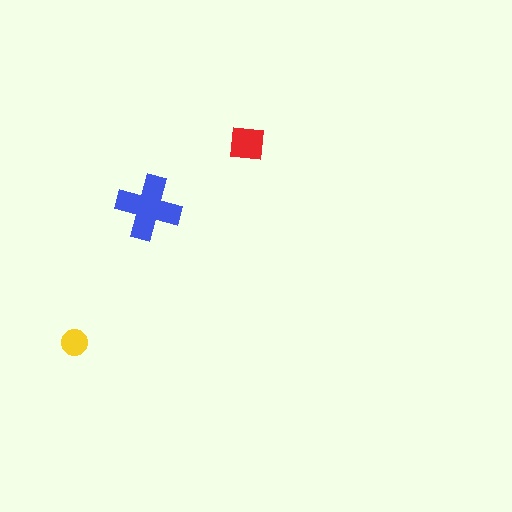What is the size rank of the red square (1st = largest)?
2nd.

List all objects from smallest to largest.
The yellow circle, the red square, the blue cross.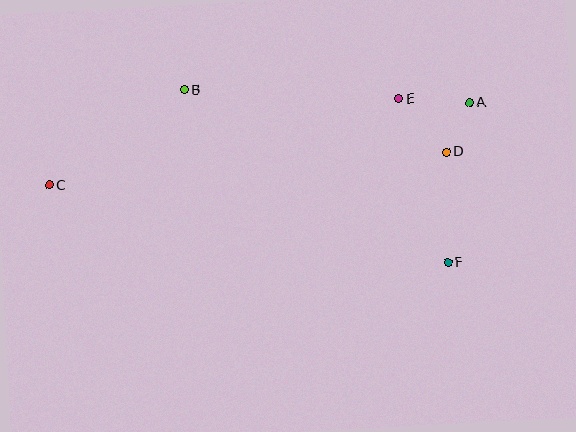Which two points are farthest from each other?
Points A and C are farthest from each other.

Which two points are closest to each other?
Points A and D are closest to each other.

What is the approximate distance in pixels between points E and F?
The distance between E and F is approximately 170 pixels.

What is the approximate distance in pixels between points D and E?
The distance between D and E is approximately 71 pixels.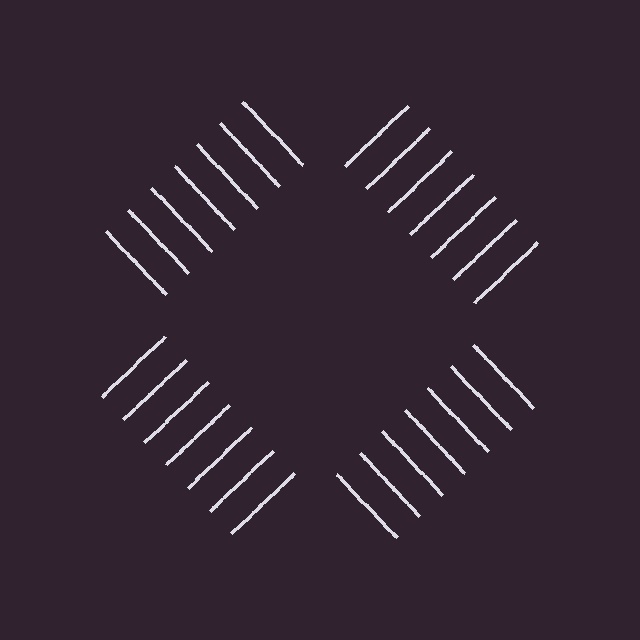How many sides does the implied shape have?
4 sides — the line-ends trace a square.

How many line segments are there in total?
28 — 7 along each of the 4 edges.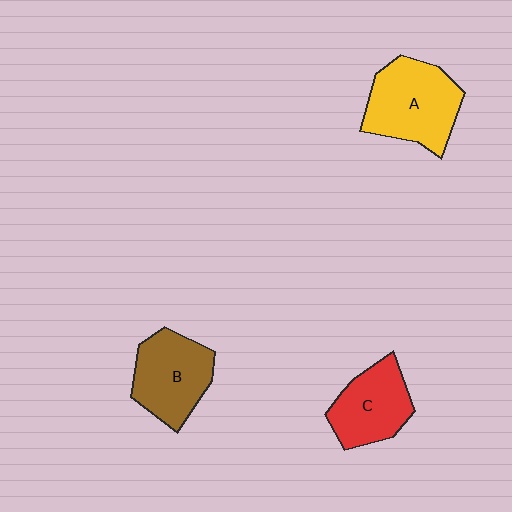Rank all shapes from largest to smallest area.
From largest to smallest: A (yellow), B (brown), C (red).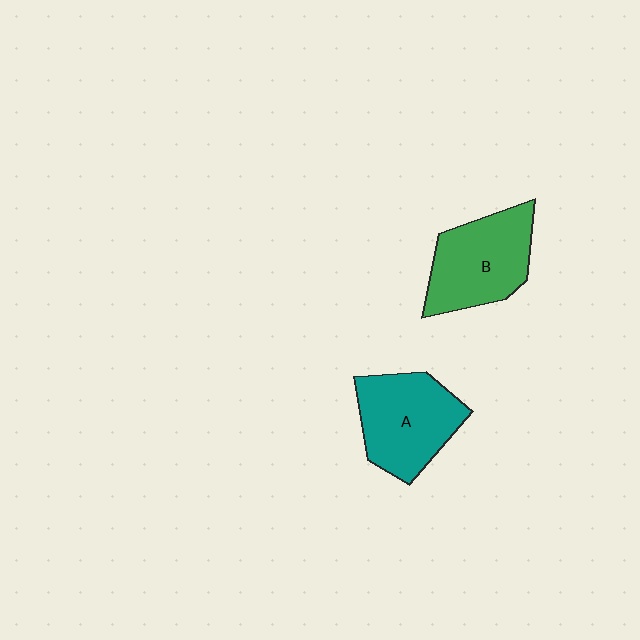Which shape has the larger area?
Shape A (teal).